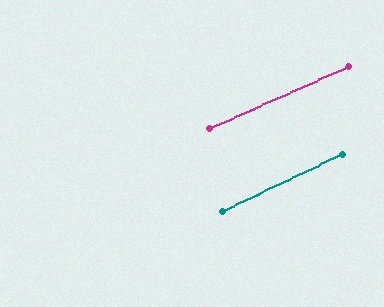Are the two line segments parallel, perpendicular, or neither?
Parallel — their directions differ by only 1.4°.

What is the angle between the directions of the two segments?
Approximately 1 degree.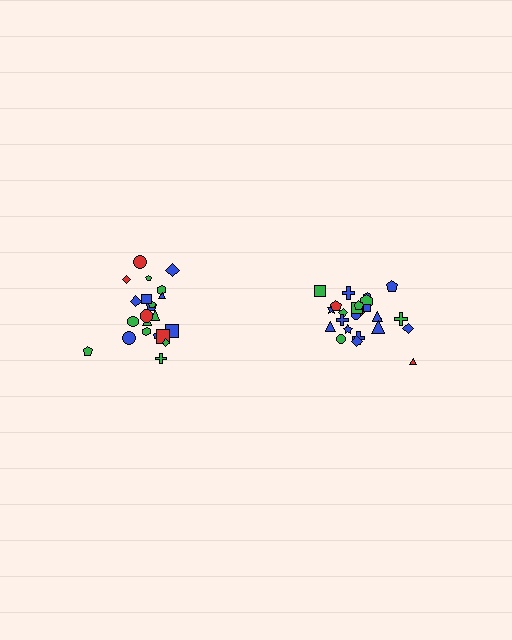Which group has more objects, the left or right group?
The right group.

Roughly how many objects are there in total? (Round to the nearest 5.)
Roughly 45 objects in total.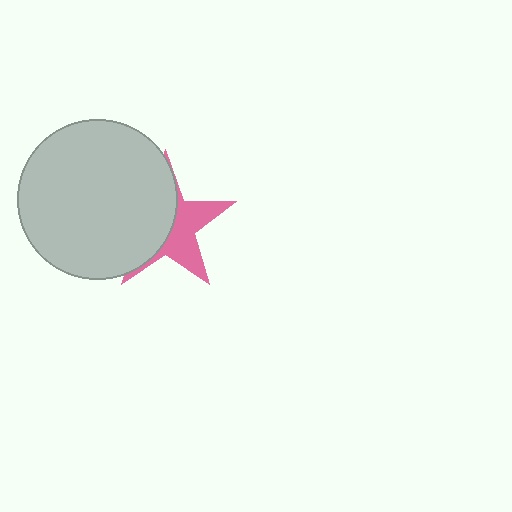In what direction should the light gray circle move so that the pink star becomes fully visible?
The light gray circle should move left. That is the shortest direction to clear the overlap and leave the pink star fully visible.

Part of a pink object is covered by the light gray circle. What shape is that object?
It is a star.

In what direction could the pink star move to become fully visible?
The pink star could move right. That would shift it out from behind the light gray circle entirely.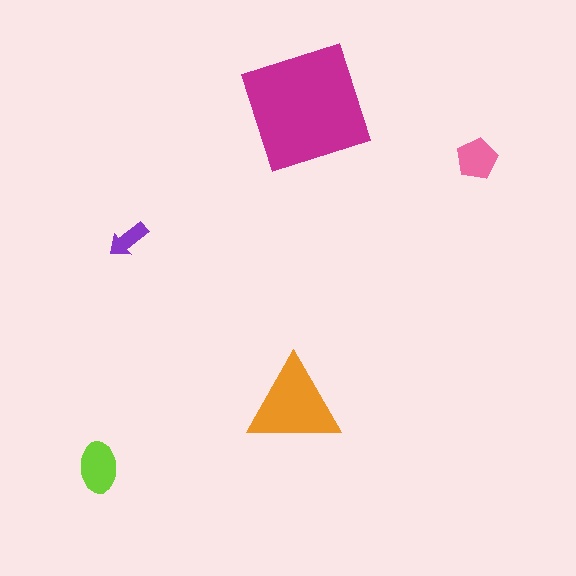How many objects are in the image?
There are 5 objects in the image.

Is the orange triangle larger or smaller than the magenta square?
Smaller.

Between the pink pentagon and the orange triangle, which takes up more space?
The orange triangle.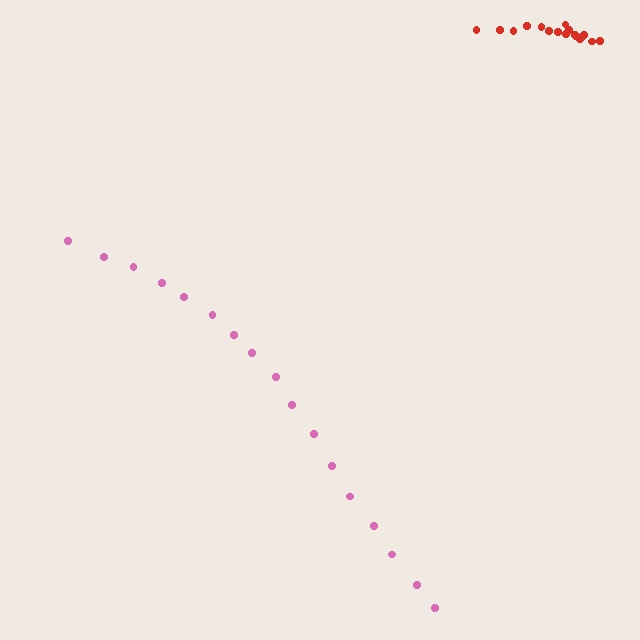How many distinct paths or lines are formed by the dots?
There are 2 distinct paths.